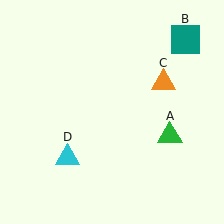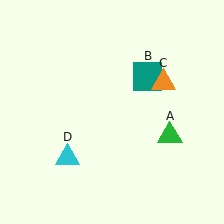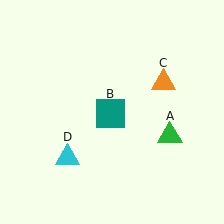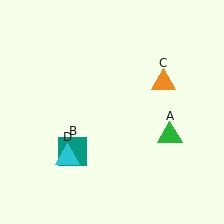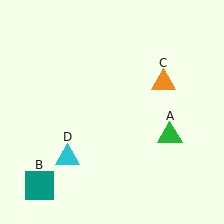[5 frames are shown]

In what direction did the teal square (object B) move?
The teal square (object B) moved down and to the left.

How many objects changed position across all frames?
1 object changed position: teal square (object B).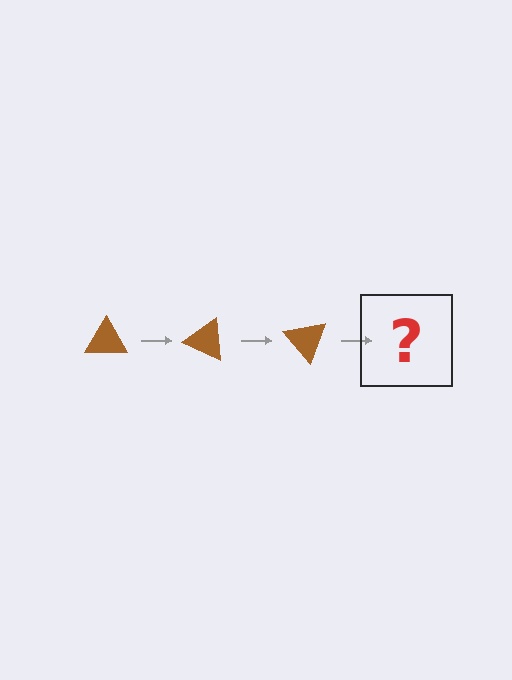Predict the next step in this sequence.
The next step is a brown triangle rotated 75 degrees.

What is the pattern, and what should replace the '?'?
The pattern is that the triangle rotates 25 degrees each step. The '?' should be a brown triangle rotated 75 degrees.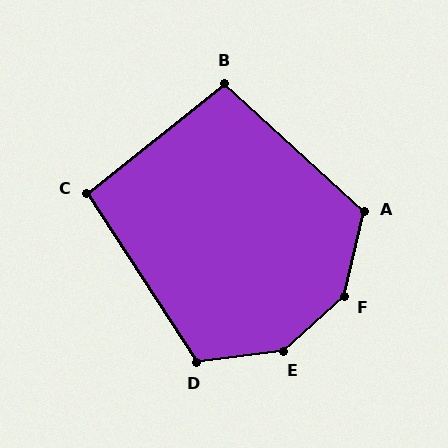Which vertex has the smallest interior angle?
C, at approximately 95 degrees.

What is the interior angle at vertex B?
Approximately 99 degrees (obtuse).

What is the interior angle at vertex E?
Approximately 145 degrees (obtuse).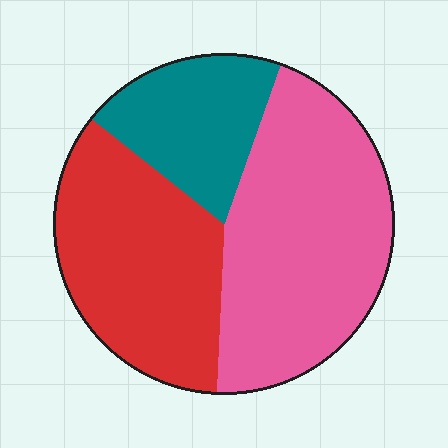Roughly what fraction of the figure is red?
Red takes up about one third (1/3) of the figure.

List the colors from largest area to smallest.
From largest to smallest: pink, red, teal.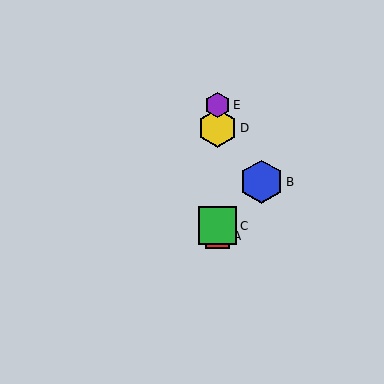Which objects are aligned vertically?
Objects A, C, D, E are aligned vertically.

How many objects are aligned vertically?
4 objects (A, C, D, E) are aligned vertically.